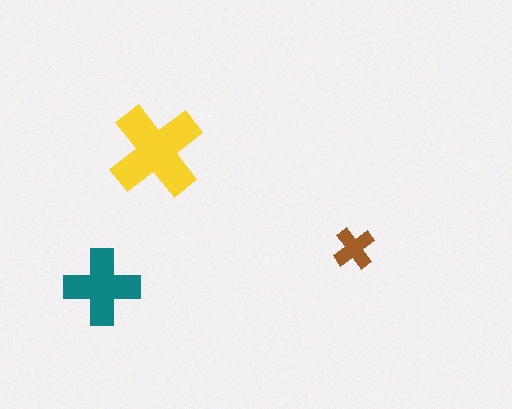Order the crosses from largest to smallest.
the yellow one, the teal one, the brown one.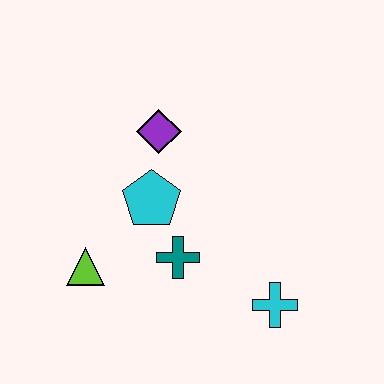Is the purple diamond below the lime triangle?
No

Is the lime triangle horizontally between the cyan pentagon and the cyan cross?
No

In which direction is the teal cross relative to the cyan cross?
The teal cross is to the left of the cyan cross.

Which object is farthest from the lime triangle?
The cyan cross is farthest from the lime triangle.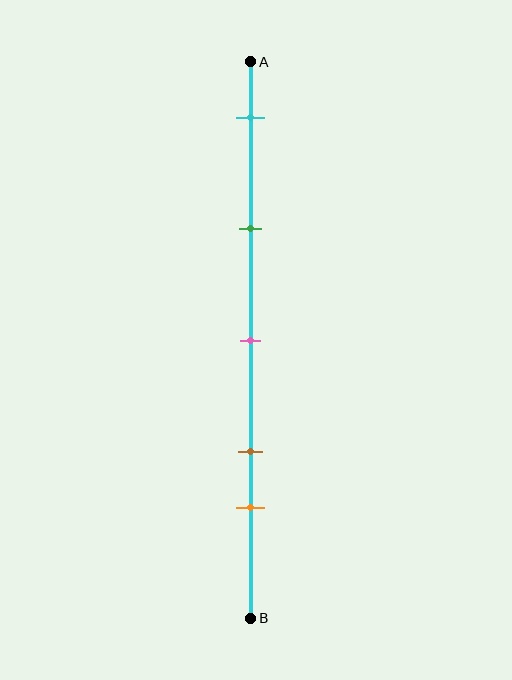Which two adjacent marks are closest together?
The brown and orange marks are the closest adjacent pair.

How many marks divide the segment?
There are 5 marks dividing the segment.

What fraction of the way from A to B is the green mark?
The green mark is approximately 30% (0.3) of the way from A to B.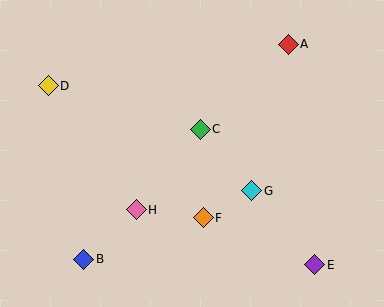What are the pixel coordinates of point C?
Point C is at (200, 129).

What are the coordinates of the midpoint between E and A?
The midpoint between E and A is at (302, 154).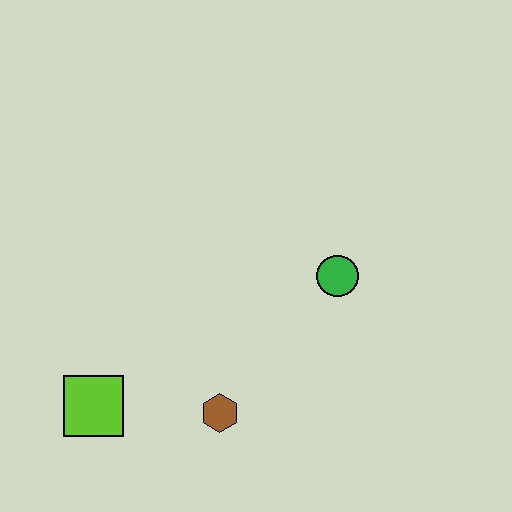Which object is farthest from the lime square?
The green circle is farthest from the lime square.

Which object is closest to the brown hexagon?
The lime square is closest to the brown hexagon.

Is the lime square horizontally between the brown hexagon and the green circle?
No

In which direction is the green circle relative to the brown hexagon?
The green circle is above the brown hexagon.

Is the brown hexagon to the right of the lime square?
Yes